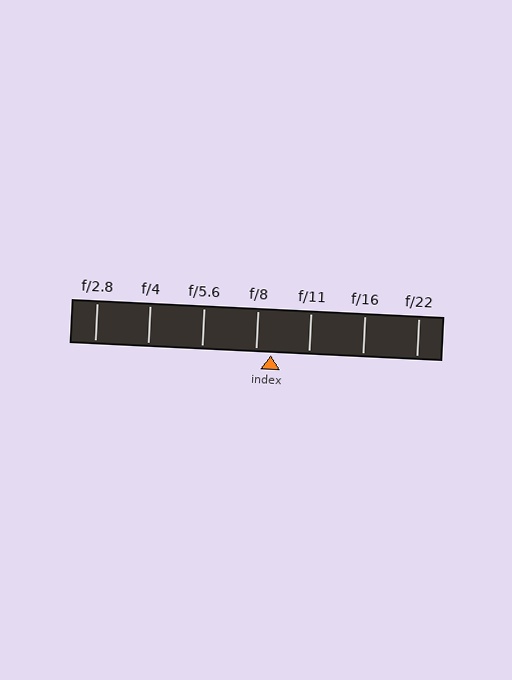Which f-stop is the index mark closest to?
The index mark is closest to f/8.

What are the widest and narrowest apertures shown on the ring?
The widest aperture shown is f/2.8 and the narrowest is f/22.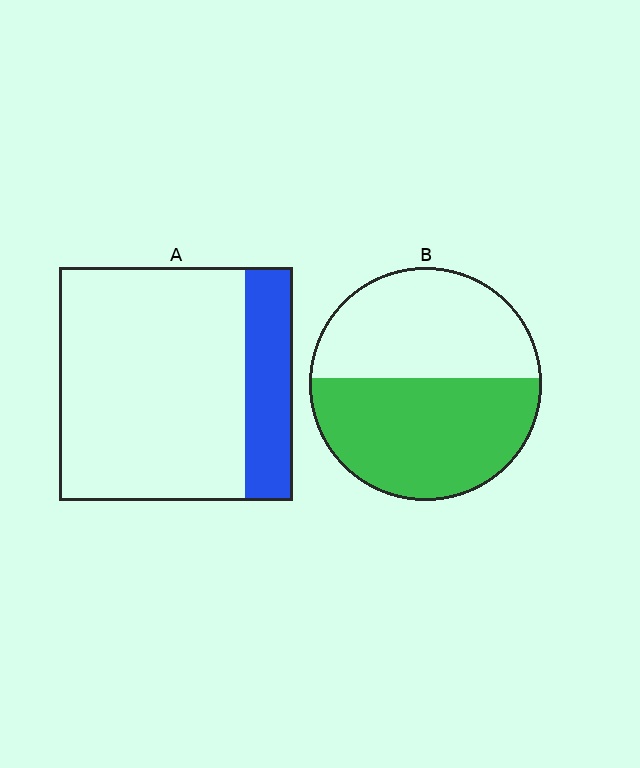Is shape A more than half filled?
No.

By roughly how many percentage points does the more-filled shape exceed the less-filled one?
By roughly 35 percentage points (B over A).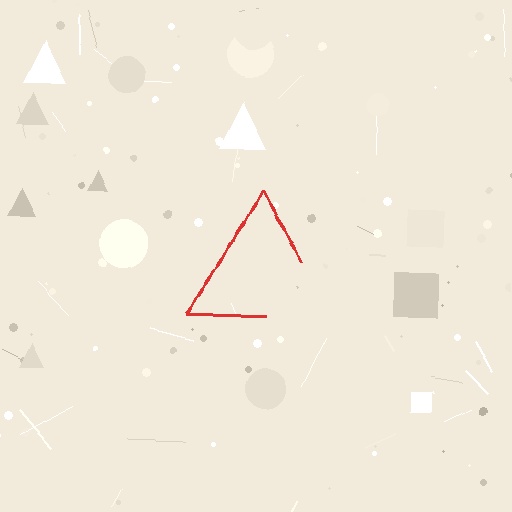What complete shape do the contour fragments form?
The contour fragments form a triangle.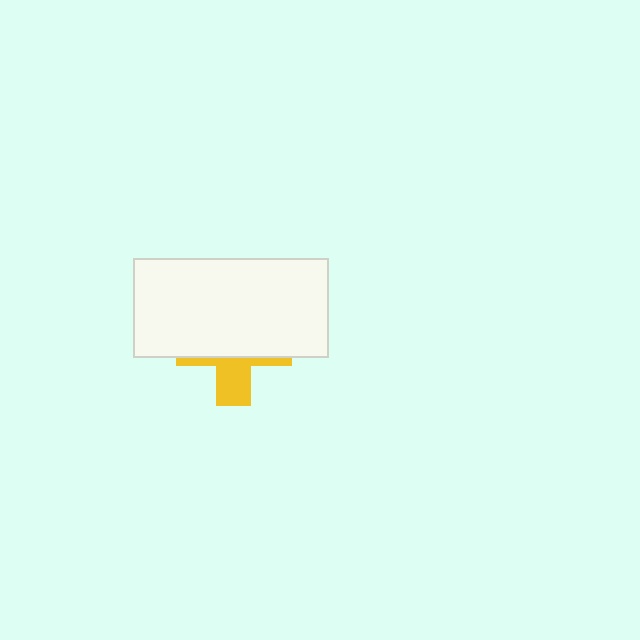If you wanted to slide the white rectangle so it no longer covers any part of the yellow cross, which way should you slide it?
Slide it up — that is the most direct way to separate the two shapes.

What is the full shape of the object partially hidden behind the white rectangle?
The partially hidden object is a yellow cross.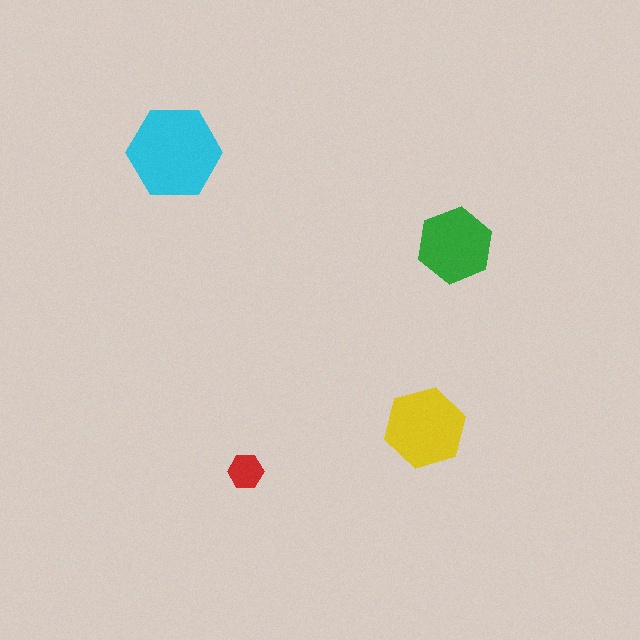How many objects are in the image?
There are 4 objects in the image.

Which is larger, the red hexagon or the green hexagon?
The green one.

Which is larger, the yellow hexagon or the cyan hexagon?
The cyan one.